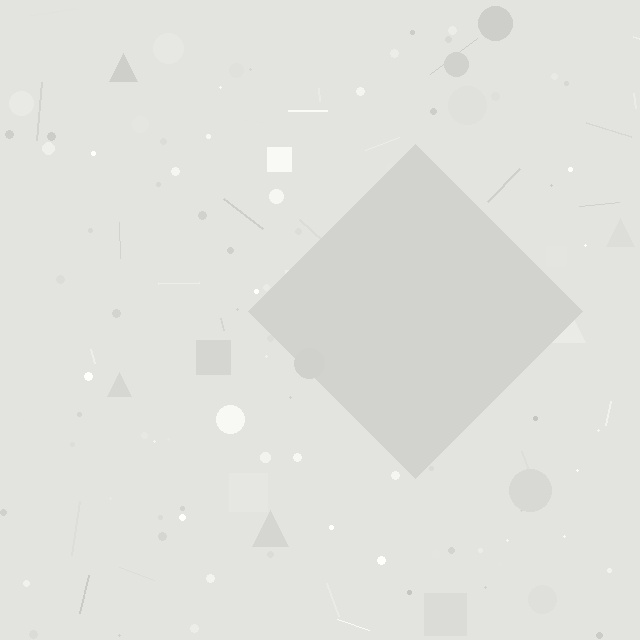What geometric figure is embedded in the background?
A diamond is embedded in the background.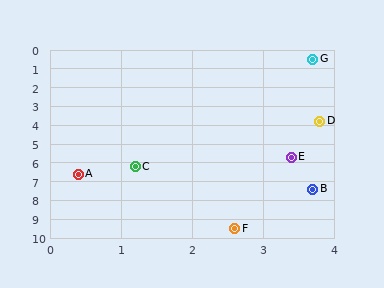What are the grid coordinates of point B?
Point B is at approximately (3.7, 7.4).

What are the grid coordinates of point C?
Point C is at approximately (1.2, 6.2).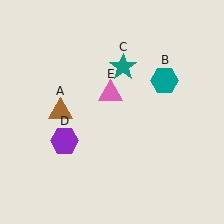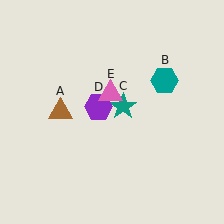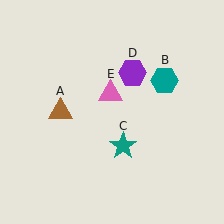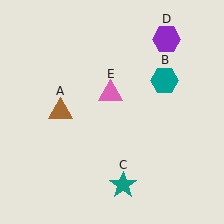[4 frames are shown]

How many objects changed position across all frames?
2 objects changed position: teal star (object C), purple hexagon (object D).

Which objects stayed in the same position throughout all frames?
Brown triangle (object A) and teal hexagon (object B) and pink triangle (object E) remained stationary.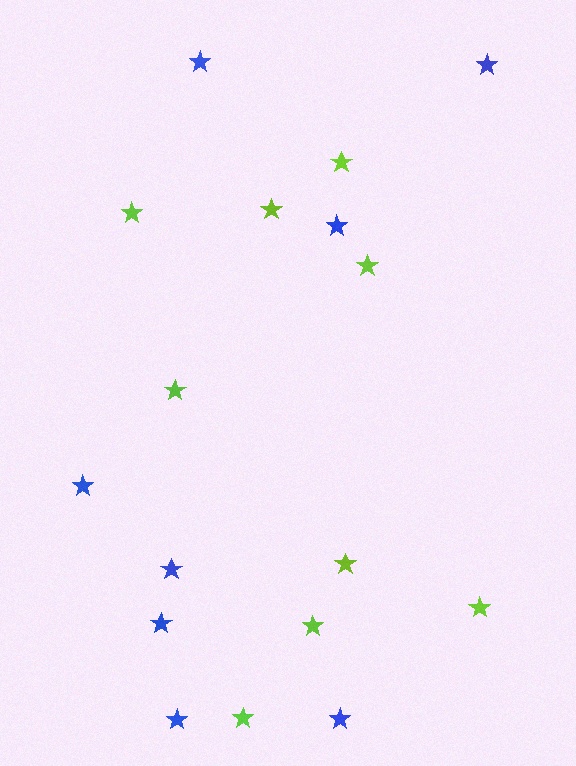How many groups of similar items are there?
There are 2 groups: one group of blue stars (8) and one group of lime stars (9).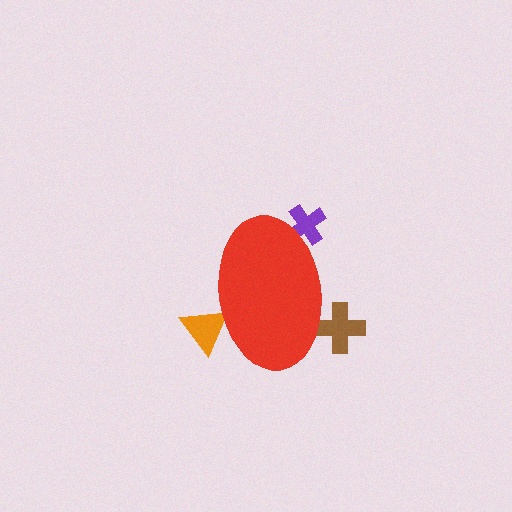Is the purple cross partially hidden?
Yes, the purple cross is partially hidden behind the red ellipse.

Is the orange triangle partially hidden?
Yes, the orange triangle is partially hidden behind the red ellipse.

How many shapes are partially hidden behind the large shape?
3 shapes are partially hidden.